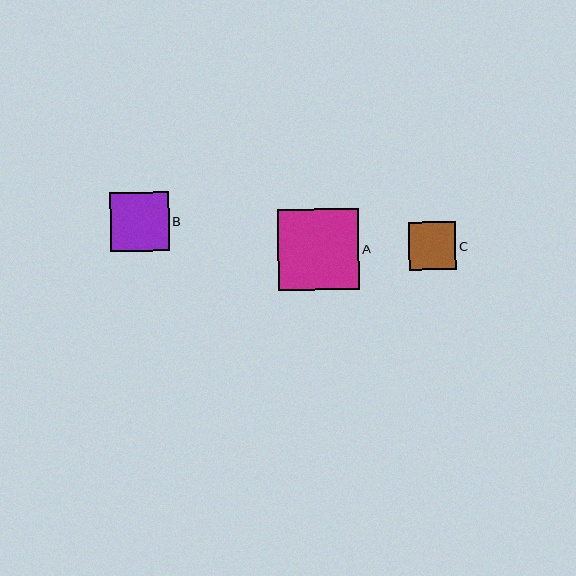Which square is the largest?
Square A is the largest with a size of approximately 81 pixels.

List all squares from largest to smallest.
From largest to smallest: A, B, C.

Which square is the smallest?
Square C is the smallest with a size of approximately 47 pixels.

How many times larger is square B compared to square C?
Square B is approximately 1.2 times the size of square C.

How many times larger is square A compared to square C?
Square A is approximately 1.7 times the size of square C.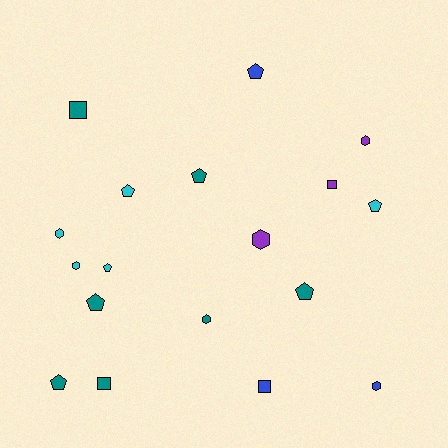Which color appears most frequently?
Teal, with 7 objects.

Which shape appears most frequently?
Pentagon, with 8 objects.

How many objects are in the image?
There are 18 objects.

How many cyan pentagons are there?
There are 3 cyan pentagons.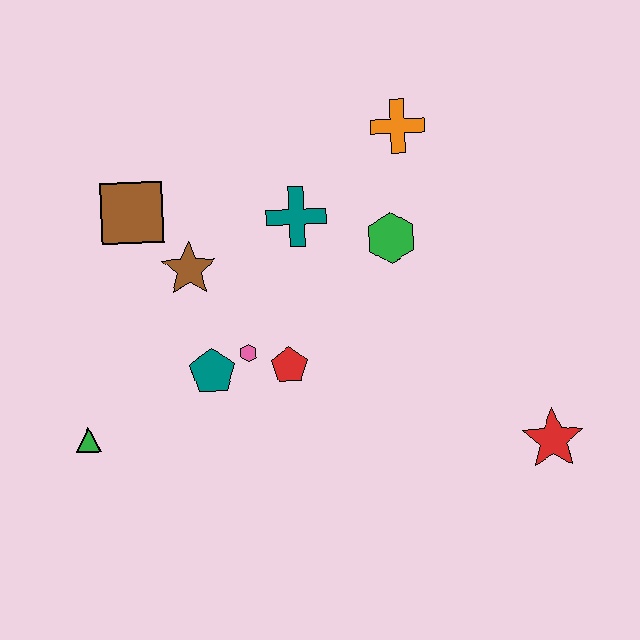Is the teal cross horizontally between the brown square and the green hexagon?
Yes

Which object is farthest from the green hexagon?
The green triangle is farthest from the green hexagon.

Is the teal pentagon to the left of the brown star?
No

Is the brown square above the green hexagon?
Yes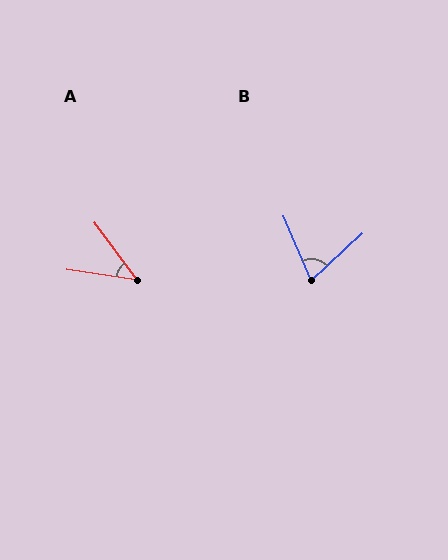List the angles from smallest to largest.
A (45°), B (71°).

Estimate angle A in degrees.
Approximately 45 degrees.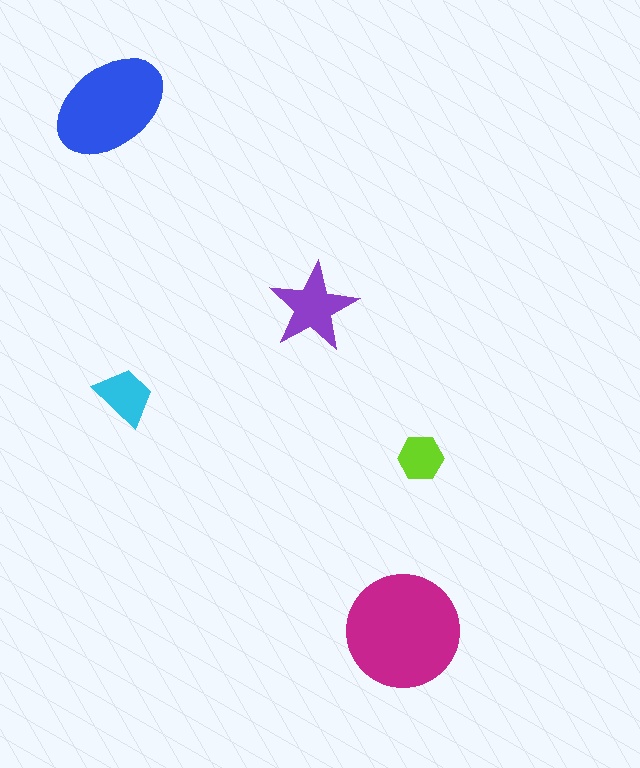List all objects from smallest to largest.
The lime hexagon, the cyan trapezoid, the purple star, the blue ellipse, the magenta circle.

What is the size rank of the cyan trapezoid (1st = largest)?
4th.